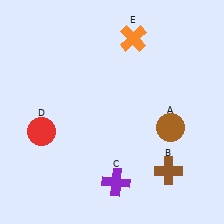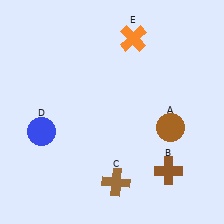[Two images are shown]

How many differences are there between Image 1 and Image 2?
There are 2 differences between the two images.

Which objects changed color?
C changed from purple to brown. D changed from red to blue.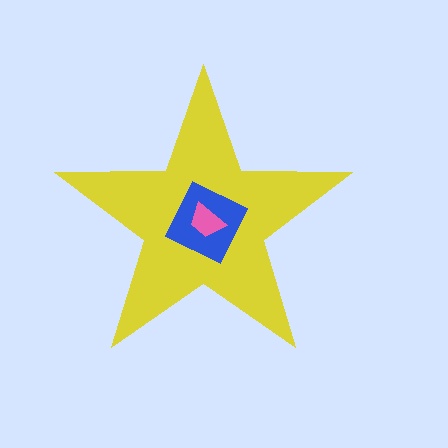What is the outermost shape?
The yellow star.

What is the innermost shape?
The pink trapezoid.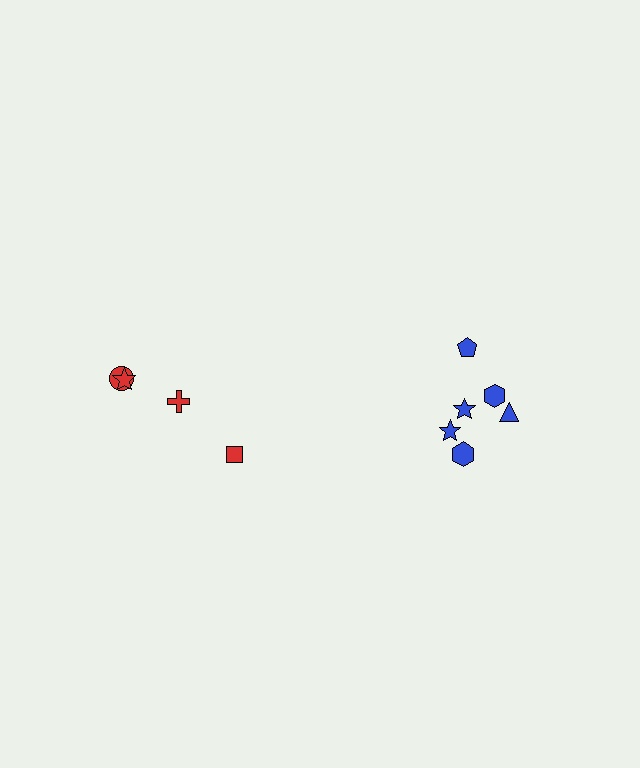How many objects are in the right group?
There are 6 objects.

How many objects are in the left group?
There are 4 objects.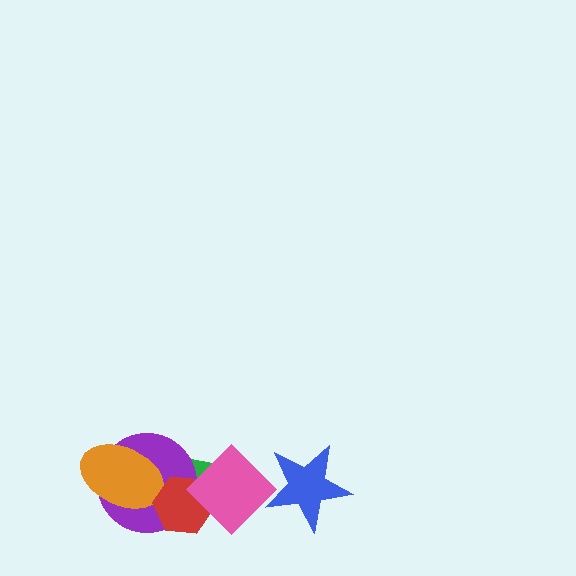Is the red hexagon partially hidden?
Yes, it is partially covered by another shape.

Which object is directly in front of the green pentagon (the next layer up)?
The purple circle is directly in front of the green pentagon.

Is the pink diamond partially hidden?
Yes, it is partially covered by another shape.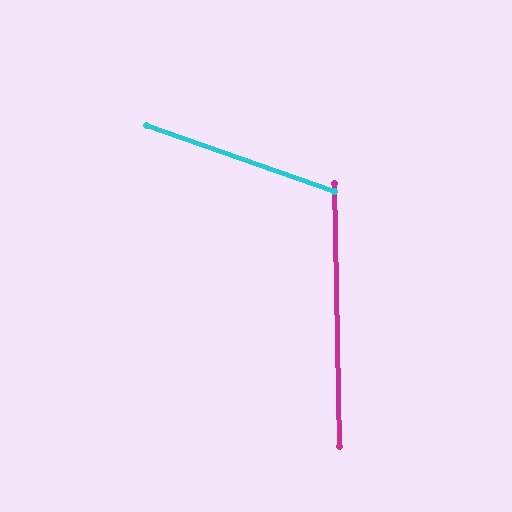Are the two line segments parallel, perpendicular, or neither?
Neither parallel nor perpendicular — they differ by about 70°.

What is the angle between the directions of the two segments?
Approximately 70 degrees.